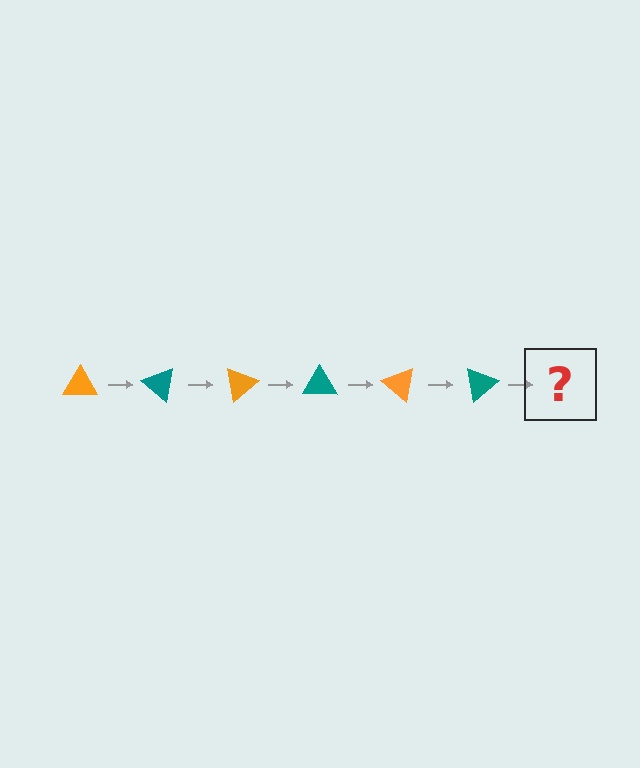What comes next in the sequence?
The next element should be an orange triangle, rotated 240 degrees from the start.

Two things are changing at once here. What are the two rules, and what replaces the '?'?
The two rules are that it rotates 40 degrees each step and the color cycles through orange and teal. The '?' should be an orange triangle, rotated 240 degrees from the start.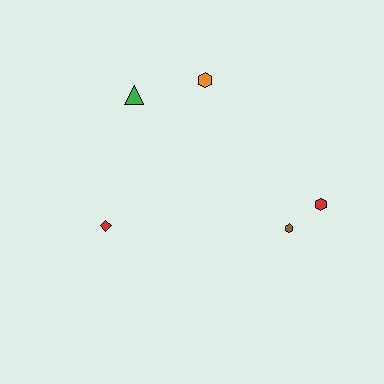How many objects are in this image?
There are 5 objects.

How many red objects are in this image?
There are 2 red objects.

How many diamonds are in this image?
There is 1 diamond.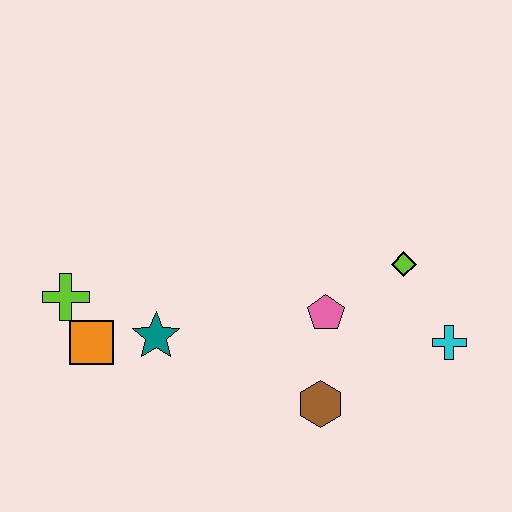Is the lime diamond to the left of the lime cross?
No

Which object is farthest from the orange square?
The cyan cross is farthest from the orange square.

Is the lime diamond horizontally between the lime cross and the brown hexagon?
No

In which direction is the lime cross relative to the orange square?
The lime cross is above the orange square.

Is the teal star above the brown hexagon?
Yes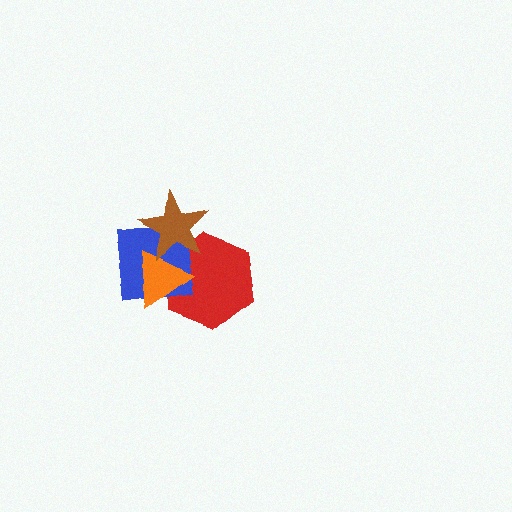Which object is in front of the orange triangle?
The brown star is in front of the orange triangle.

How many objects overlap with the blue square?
3 objects overlap with the blue square.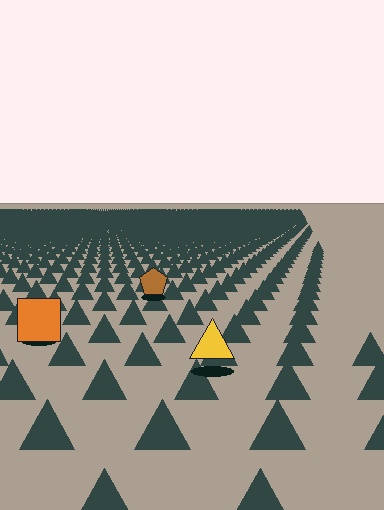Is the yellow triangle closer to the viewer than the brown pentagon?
Yes. The yellow triangle is closer — you can tell from the texture gradient: the ground texture is coarser near it.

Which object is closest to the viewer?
The yellow triangle is closest. The texture marks near it are larger and more spread out.